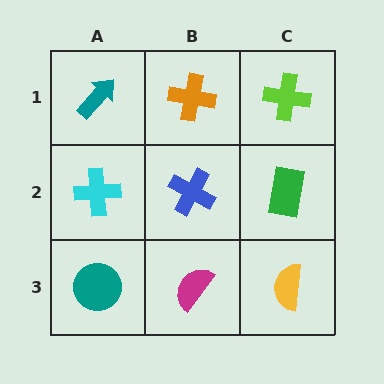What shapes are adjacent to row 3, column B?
A blue cross (row 2, column B), a teal circle (row 3, column A), a yellow semicircle (row 3, column C).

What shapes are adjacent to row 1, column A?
A cyan cross (row 2, column A), an orange cross (row 1, column B).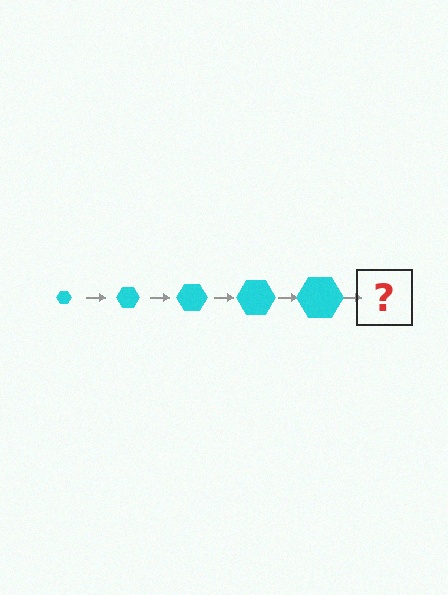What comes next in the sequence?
The next element should be a cyan hexagon, larger than the previous one.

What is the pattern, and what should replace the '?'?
The pattern is that the hexagon gets progressively larger each step. The '?' should be a cyan hexagon, larger than the previous one.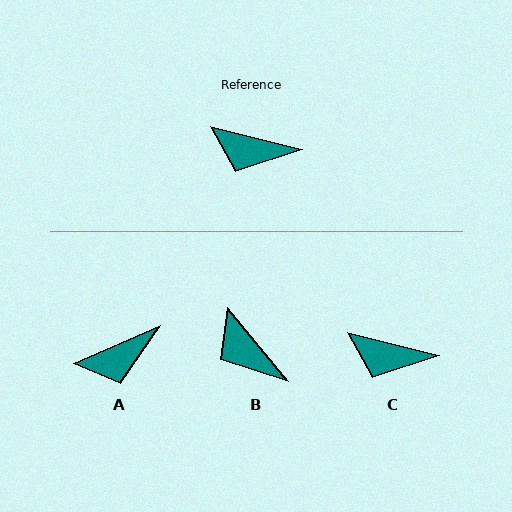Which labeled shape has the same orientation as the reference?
C.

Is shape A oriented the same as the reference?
No, it is off by about 37 degrees.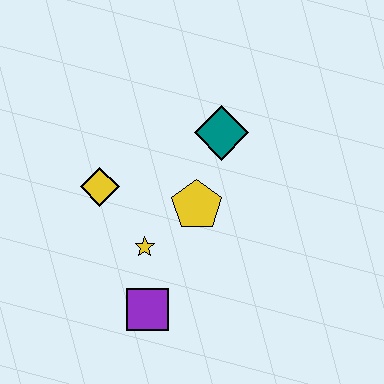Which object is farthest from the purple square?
The teal diamond is farthest from the purple square.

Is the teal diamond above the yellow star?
Yes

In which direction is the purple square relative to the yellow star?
The purple square is below the yellow star.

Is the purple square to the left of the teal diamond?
Yes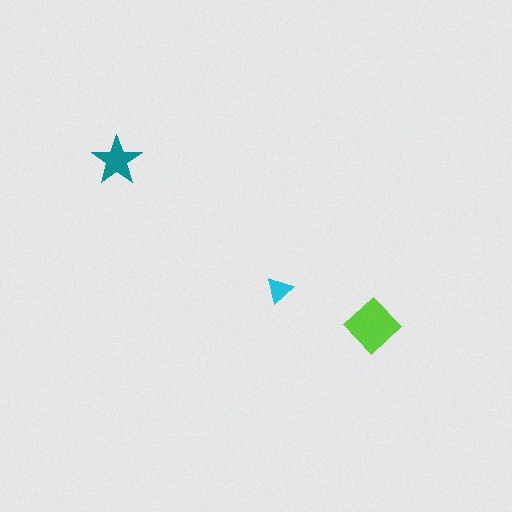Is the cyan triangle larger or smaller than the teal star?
Smaller.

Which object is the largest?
The lime diamond.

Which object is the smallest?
The cyan triangle.